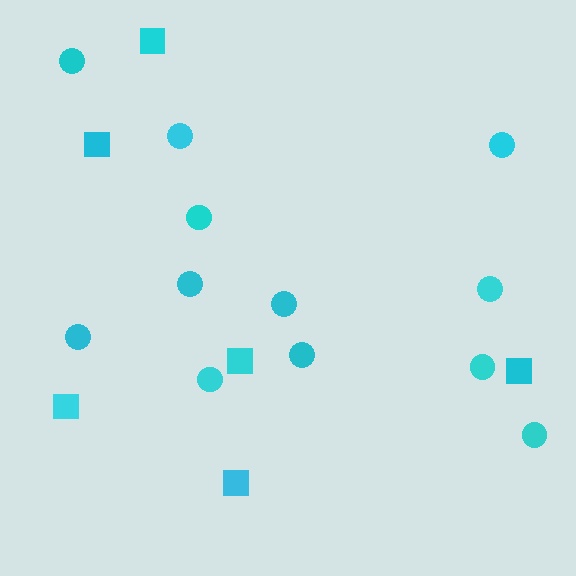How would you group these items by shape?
There are 2 groups: one group of circles (12) and one group of squares (6).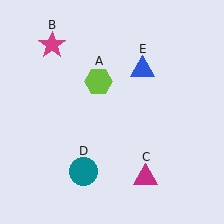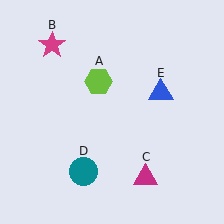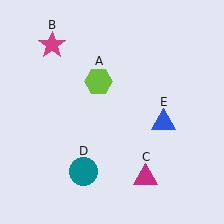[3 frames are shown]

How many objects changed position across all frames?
1 object changed position: blue triangle (object E).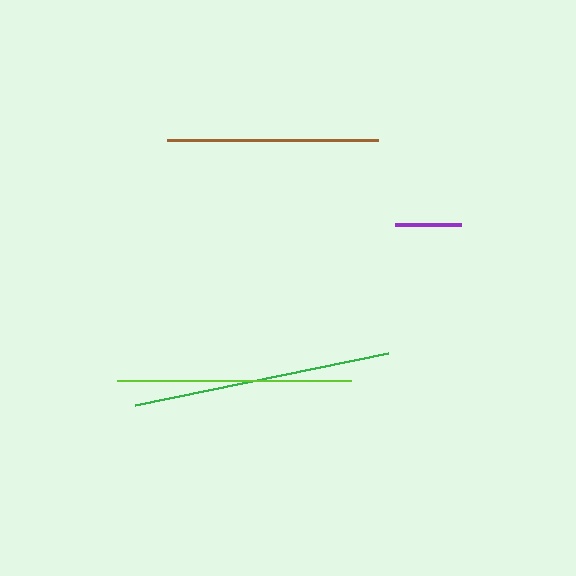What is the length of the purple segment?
The purple segment is approximately 66 pixels long.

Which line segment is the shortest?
The purple line is the shortest at approximately 66 pixels.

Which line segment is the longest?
The green line is the longest at approximately 259 pixels.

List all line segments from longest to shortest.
From longest to shortest: green, lime, brown, purple.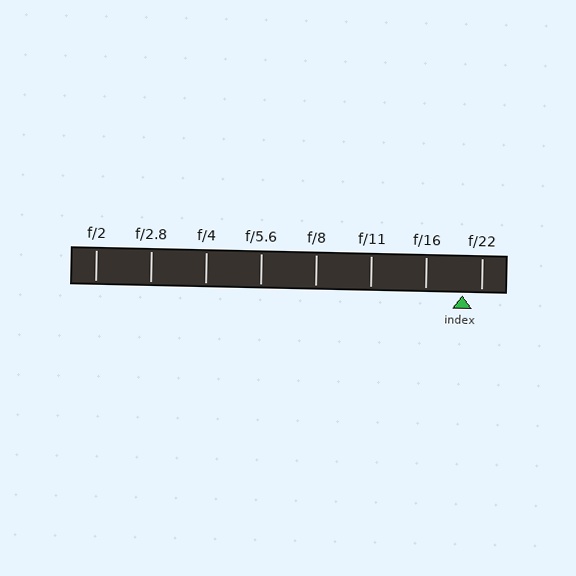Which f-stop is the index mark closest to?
The index mark is closest to f/22.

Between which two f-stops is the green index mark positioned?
The index mark is between f/16 and f/22.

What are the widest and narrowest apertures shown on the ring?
The widest aperture shown is f/2 and the narrowest is f/22.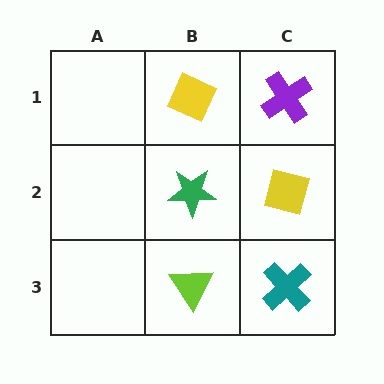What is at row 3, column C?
A teal cross.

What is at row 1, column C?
A purple cross.